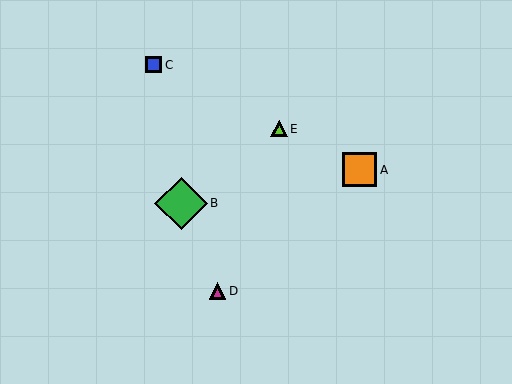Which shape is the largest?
The green diamond (labeled B) is the largest.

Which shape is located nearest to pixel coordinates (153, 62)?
The blue square (labeled C) at (154, 65) is nearest to that location.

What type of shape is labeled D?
Shape D is a magenta triangle.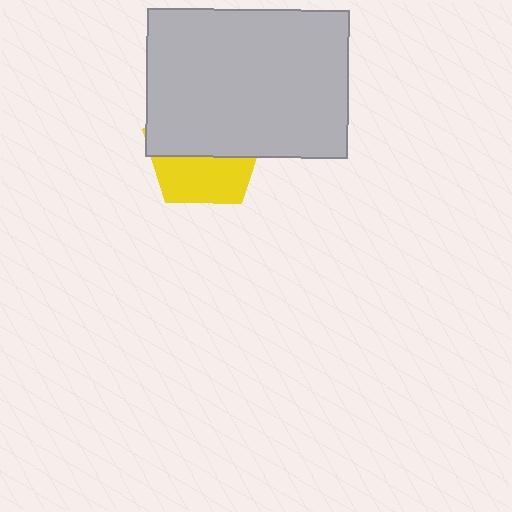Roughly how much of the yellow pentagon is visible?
A small part of it is visible (roughly 42%).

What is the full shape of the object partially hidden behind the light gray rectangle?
The partially hidden object is a yellow pentagon.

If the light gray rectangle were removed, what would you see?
You would see the complete yellow pentagon.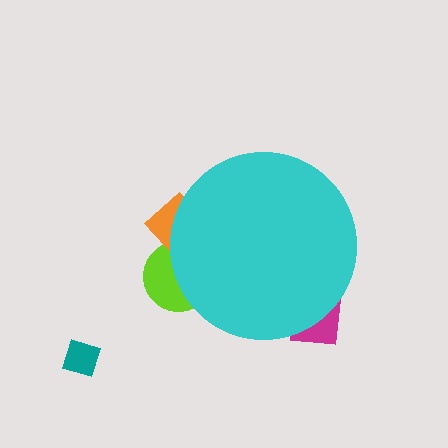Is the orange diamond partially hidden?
Yes, the orange diamond is partially hidden behind the cyan circle.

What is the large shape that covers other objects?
A cyan circle.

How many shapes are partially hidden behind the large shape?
3 shapes are partially hidden.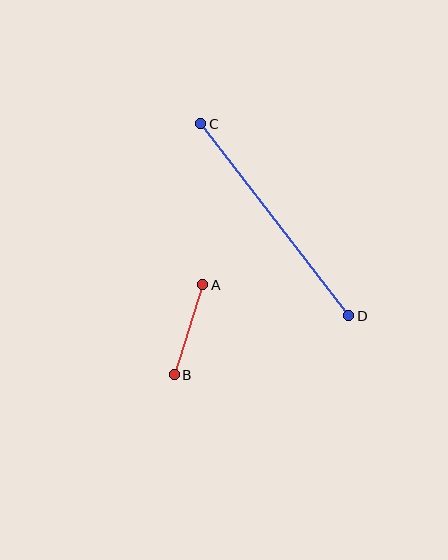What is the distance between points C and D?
The distance is approximately 243 pixels.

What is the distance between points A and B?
The distance is approximately 94 pixels.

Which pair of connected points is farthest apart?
Points C and D are farthest apart.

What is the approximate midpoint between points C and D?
The midpoint is at approximately (275, 220) pixels.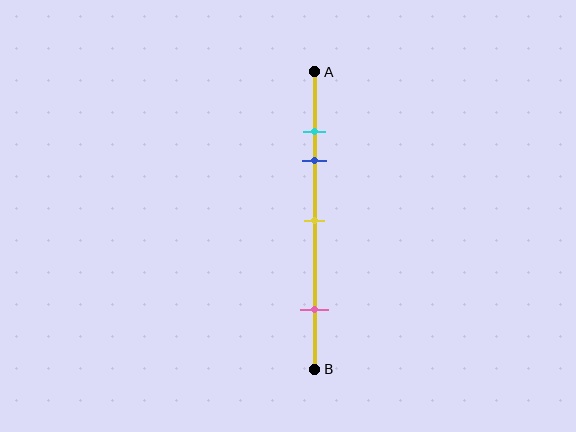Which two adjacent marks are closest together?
The cyan and blue marks are the closest adjacent pair.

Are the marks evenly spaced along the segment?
No, the marks are not evenly spaced.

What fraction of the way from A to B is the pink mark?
The pink mark is approximately 80% (0.8) of the way from A to B.